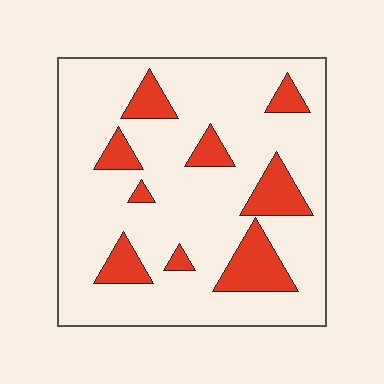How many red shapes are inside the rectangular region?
9.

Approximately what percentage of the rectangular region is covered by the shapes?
Approximately 20%.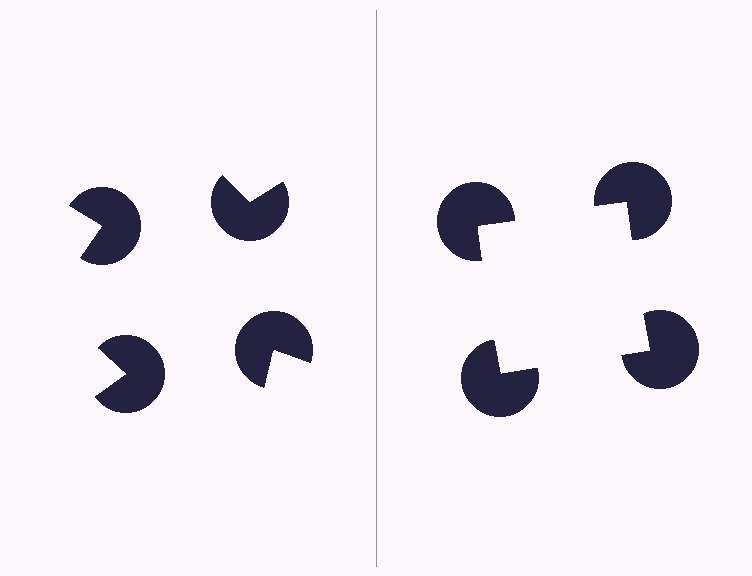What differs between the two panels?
The pac-man discs are positioned identically on both sides; only the wedge orientations differ. On the right they align to a square; on the left they are misaligned.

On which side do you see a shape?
An illusory square appears on the right side. On the left side the wedge cuts are rotated, so no coherent shape forms.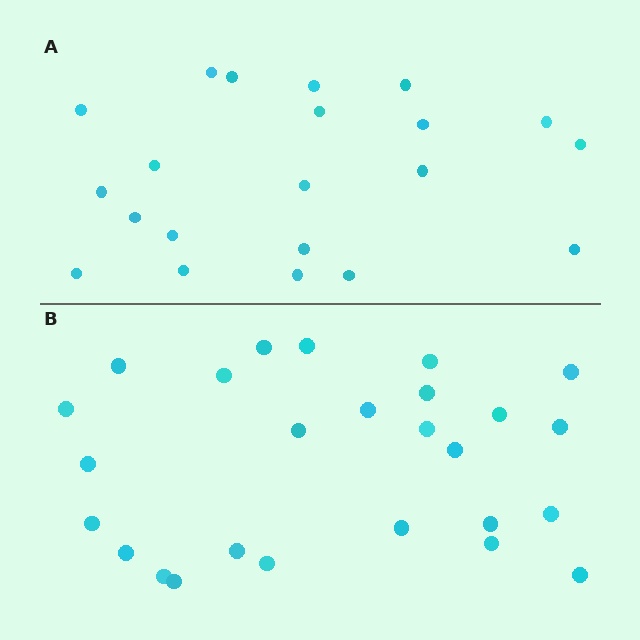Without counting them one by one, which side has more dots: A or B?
Region B (the bottom region) has more dots.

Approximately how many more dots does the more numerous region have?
Region B has about 5 more dots than region A.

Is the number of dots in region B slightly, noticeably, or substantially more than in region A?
Region B has only slightly more — the two regions are fairly close. The ratio is roughly 1.2 to 1.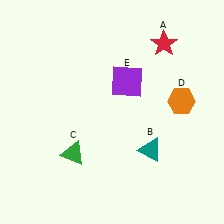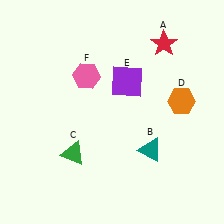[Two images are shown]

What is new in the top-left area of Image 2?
A pink hexagon (F) was added in the top-left area of Image 2.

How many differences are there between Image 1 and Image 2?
There is 1 difference between the two images.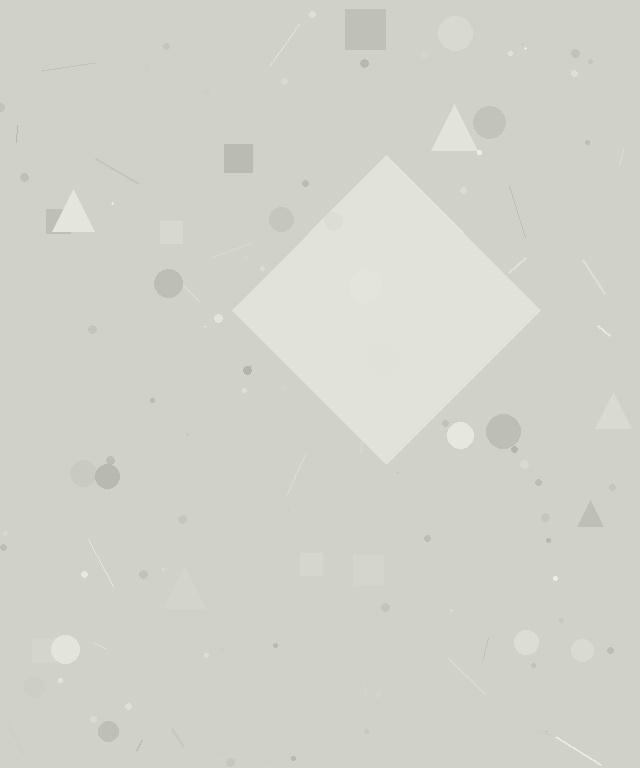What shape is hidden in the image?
A diamond is hidden in the image.